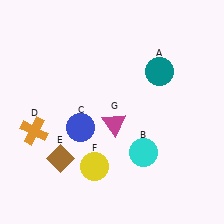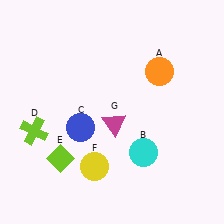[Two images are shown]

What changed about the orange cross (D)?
In Image 1, D is orange. In Image 2, it changed to lime.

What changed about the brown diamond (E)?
In Image 1, E is brown. In Image 2, it changed to lime.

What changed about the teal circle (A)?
In Image 1, A is teal. In Image 2, it changed to orange.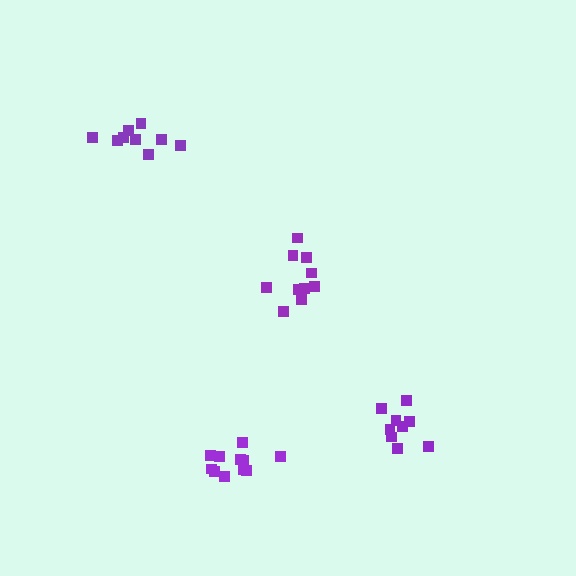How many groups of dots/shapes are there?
There are 4 groups.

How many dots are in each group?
Group 1: 9 dots, Group 2: 10 dots, Group 3: 9 dots, Group 4: 11 dots (39 total).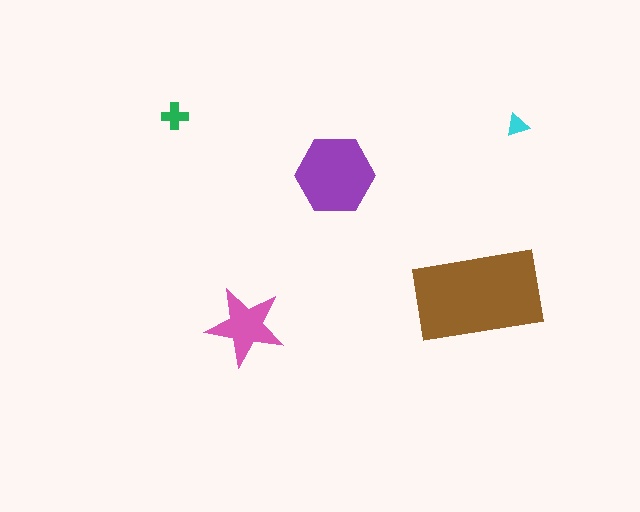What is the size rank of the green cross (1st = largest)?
4th.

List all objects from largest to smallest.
The brown rectangle, the purple hexagon, the pink star, the green cross, the cyan triangle.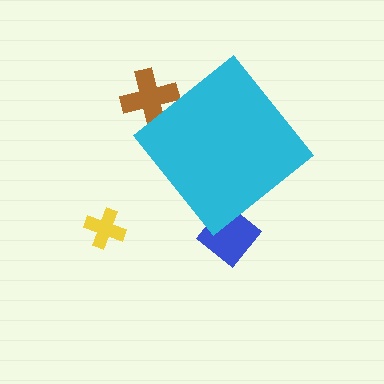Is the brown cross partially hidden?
Yes, the brown cross is partially hidden behind the cyan diamond.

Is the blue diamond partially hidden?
Yes, the blue diamond is partially hidden behind the cyan diamond.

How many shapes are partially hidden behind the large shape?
2 shapes are partially hidden.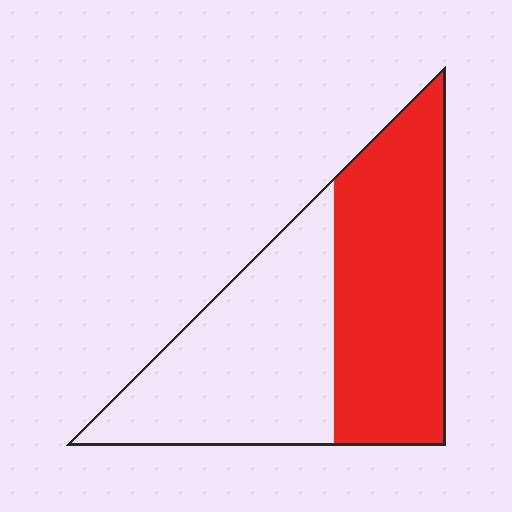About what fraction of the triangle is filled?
About one half (1/2).